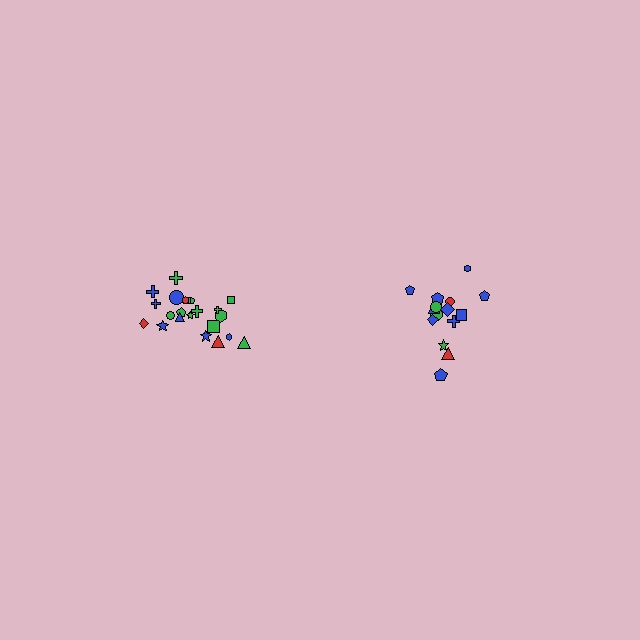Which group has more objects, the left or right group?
The left group.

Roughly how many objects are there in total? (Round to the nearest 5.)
Roughly 35 objects in total.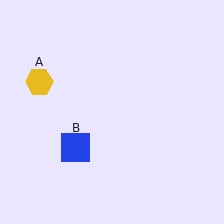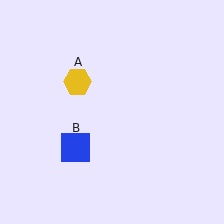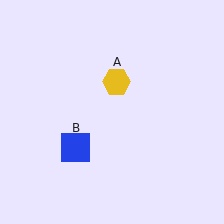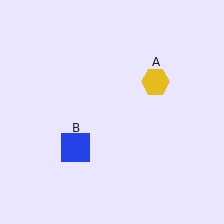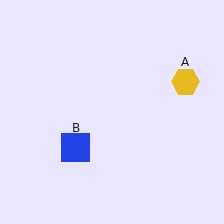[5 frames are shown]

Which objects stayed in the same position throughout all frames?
Blue square (object B) remained stationary.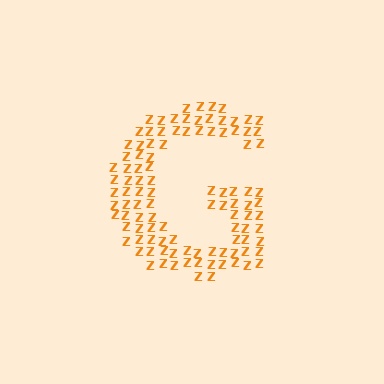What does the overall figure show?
The overall figure shows the letter G.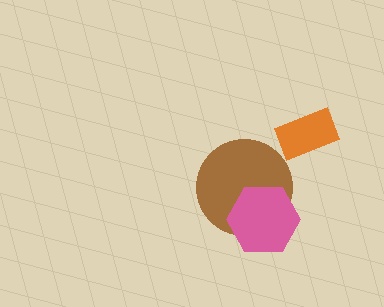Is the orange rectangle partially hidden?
No, no other shape covers it.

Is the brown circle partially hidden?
Yes, it is partially covered by another shape.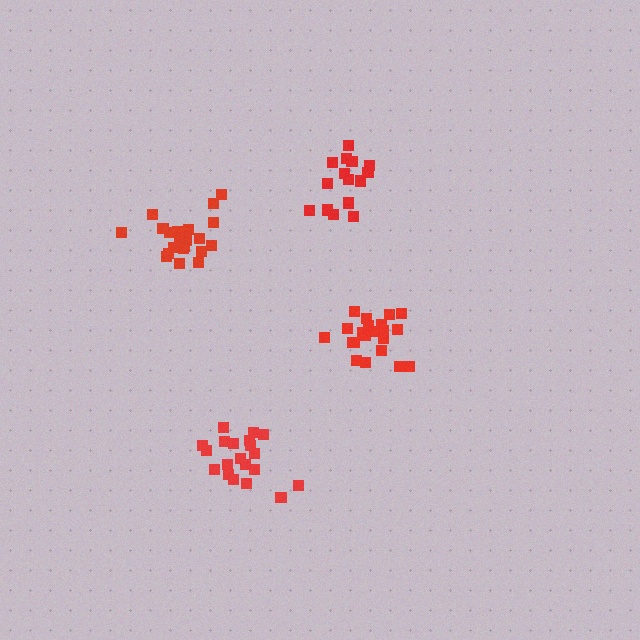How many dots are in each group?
Group 1: 21 dots, Group 2: 16 dots, Group 3: 20 dots, Group 4: 21 dots (78 total).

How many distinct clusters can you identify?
There are 4 distinct clusters.